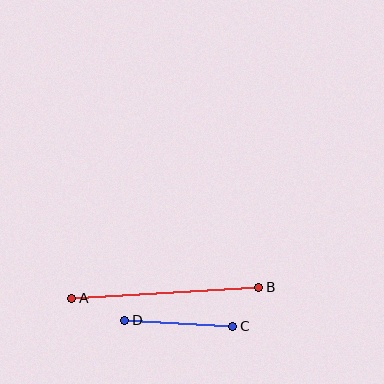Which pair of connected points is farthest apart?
Points A and B are farthest apart.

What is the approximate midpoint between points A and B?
The midpoint is at approximately (165, 293) pixels.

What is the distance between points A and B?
The distance is approximately 187 pixels.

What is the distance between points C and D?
The distance is approximately 108 pixels.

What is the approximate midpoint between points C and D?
The midpoint is at approximately (179, 323) pixels.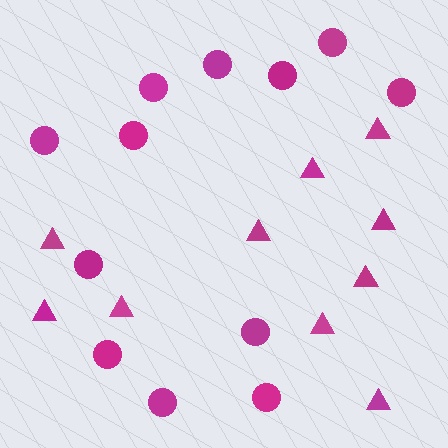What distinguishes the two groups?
There are 2 groups: one group of triangles (10) and one group of circles (12).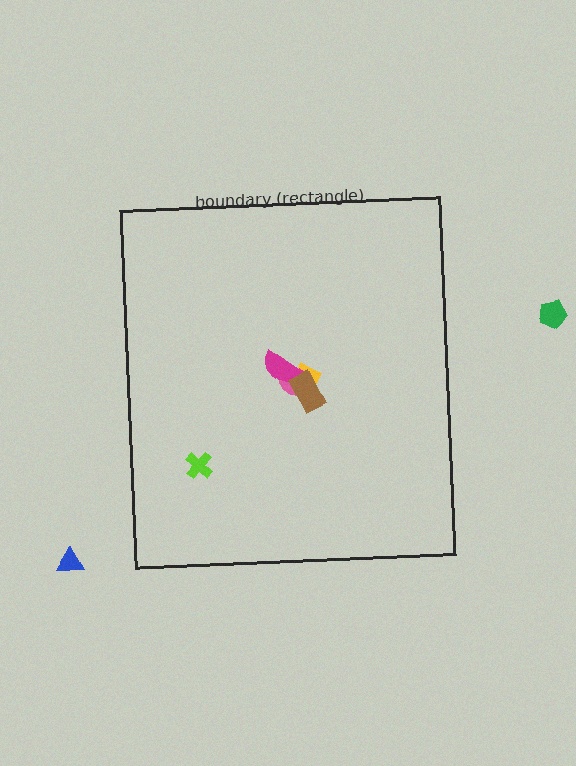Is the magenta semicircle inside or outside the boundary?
Inside.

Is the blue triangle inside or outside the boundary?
Outside.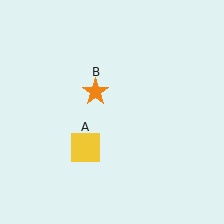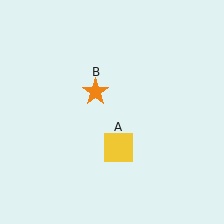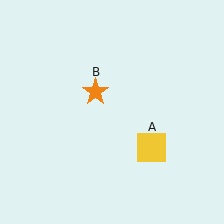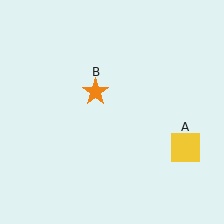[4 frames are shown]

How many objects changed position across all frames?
1 object changed position: yellow square (object A).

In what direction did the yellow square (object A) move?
The yellow square (object A) moved right.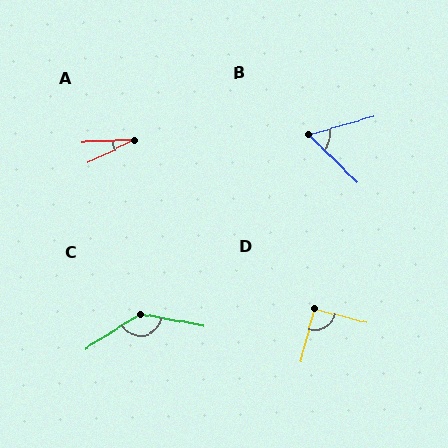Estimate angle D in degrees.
Approximately 89 degrees.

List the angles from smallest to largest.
A (23°), B (61°), D (89°), C (138°).